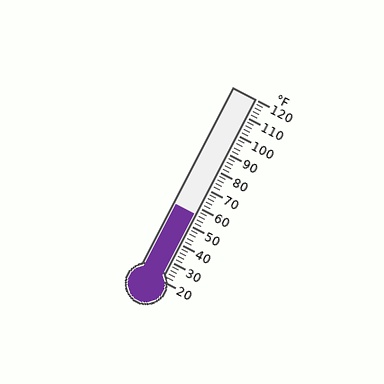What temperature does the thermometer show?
The thermometer shows approximately 56°F.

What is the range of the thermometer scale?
The thermometer scale ranges from 20°F to 120°F.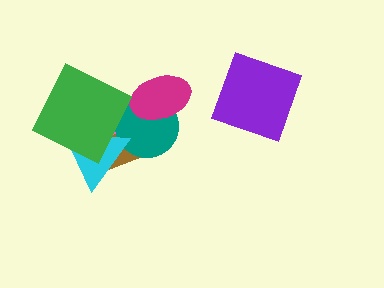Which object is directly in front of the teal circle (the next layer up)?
The magenta ellipse is directly in front of the teal circle.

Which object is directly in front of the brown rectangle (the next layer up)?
The teal circle is directly in front of the brown rectangle.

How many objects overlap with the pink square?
4 objects overlap with the pink square.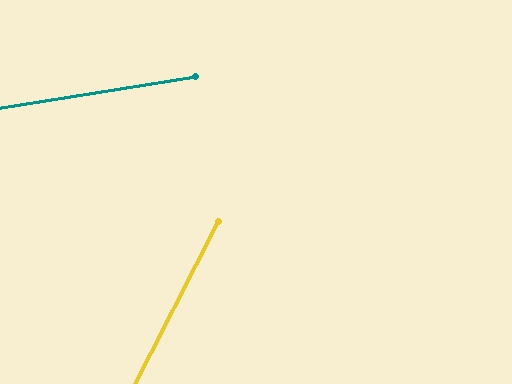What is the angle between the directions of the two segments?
Approximately 54 degrees.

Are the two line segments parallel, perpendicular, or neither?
Neither parallel nor perpendicular — they differ by about 54°.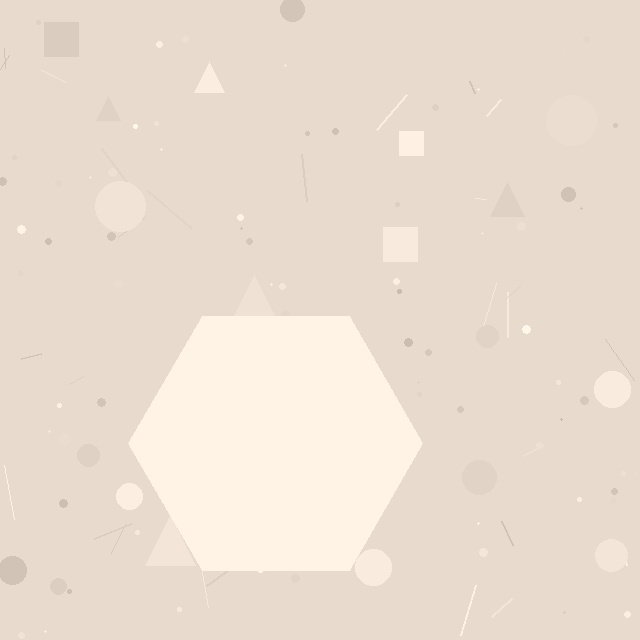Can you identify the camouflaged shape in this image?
The camouflaged shape is a hexagon.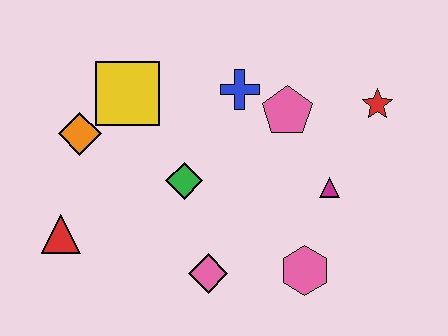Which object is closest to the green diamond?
The pink diamond is closest to the green diamond.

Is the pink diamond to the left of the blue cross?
Yes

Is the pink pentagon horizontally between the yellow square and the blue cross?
No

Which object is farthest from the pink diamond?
The red star is farthest from the pink diamond.